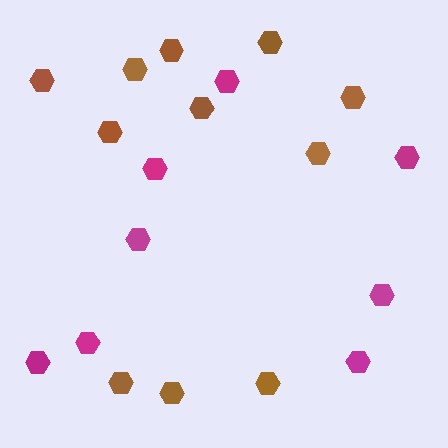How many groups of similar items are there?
There are 2 groups: one group of brown hexagons (11) and one group of magenta hexagons (8).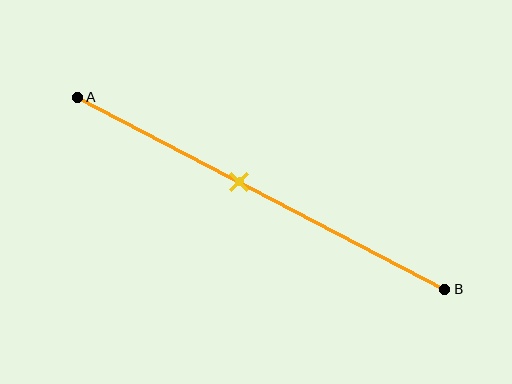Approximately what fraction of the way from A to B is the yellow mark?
The yellow mark is approximately 45% of the way from A to B.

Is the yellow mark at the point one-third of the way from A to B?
No, the mark is at about 45% from A, not at the 33% one-third point.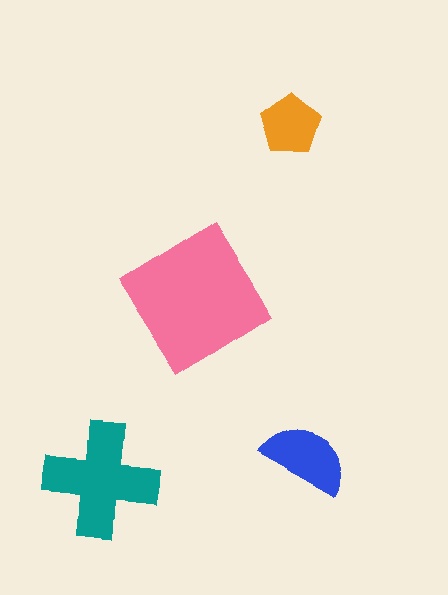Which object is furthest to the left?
The teal cross is leftmost.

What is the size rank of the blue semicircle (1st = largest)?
3rd.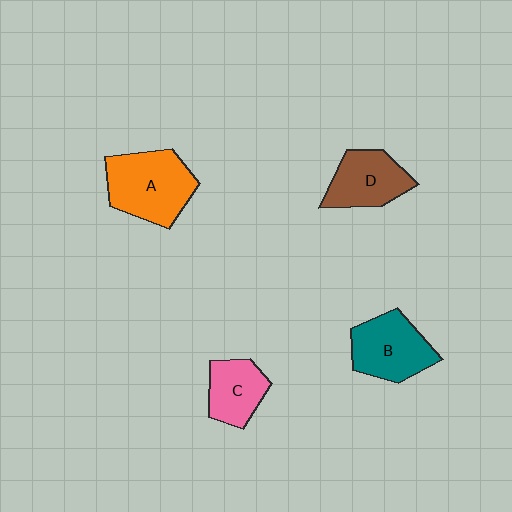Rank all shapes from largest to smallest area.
From largest to smallest: A (orange), B (teal), D (brown), C (pink).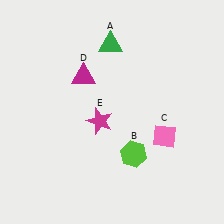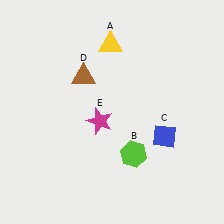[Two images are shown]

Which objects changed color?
A changed from green to yellow. C changed from pink to blue. D changed from magenta to brown.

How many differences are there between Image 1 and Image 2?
There are 3 differences between the two images.